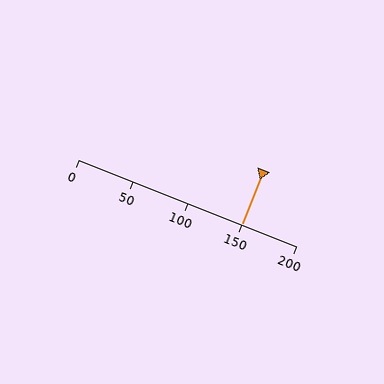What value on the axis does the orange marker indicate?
The marker indicates approximately 150.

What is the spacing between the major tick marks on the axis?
The major ticks are spaced 50 apart.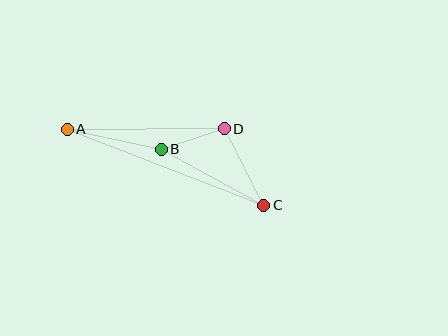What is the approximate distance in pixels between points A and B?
The distance between A and B is approximately 96 pixels.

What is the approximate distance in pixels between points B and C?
The distance between B and C is approximately 117 pixels.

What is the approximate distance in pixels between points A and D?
The distance between A and D is approximately 157 pixels.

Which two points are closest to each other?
Points B and D are closest to each other.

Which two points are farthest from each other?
Points A and C are farthest from each other.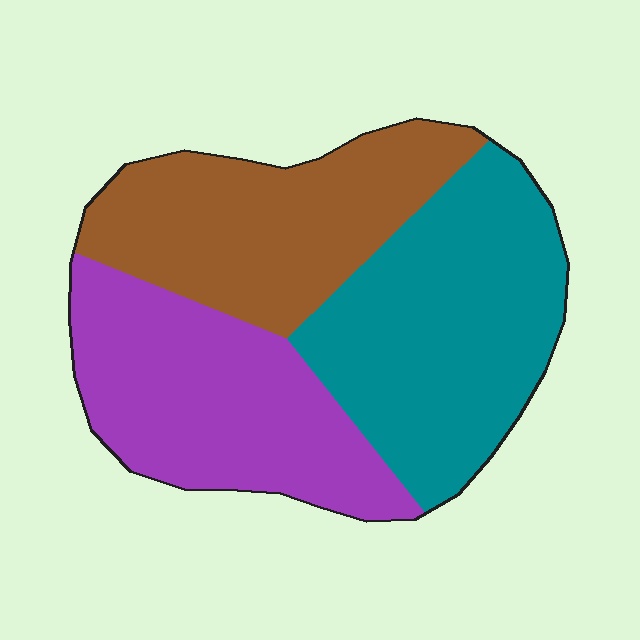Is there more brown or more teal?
Teal.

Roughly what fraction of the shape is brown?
Brown takes up about one third (1/3) of the shape.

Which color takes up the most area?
Teal, at roughly 35%.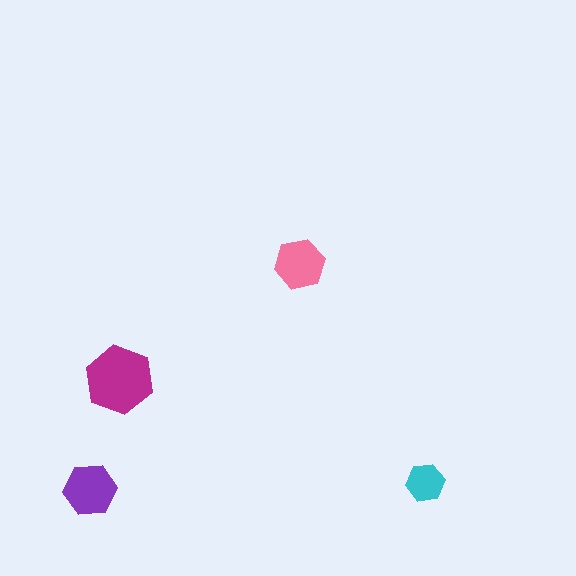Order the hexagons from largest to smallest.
the magenta one, the purple one, the pink one, the cyan one.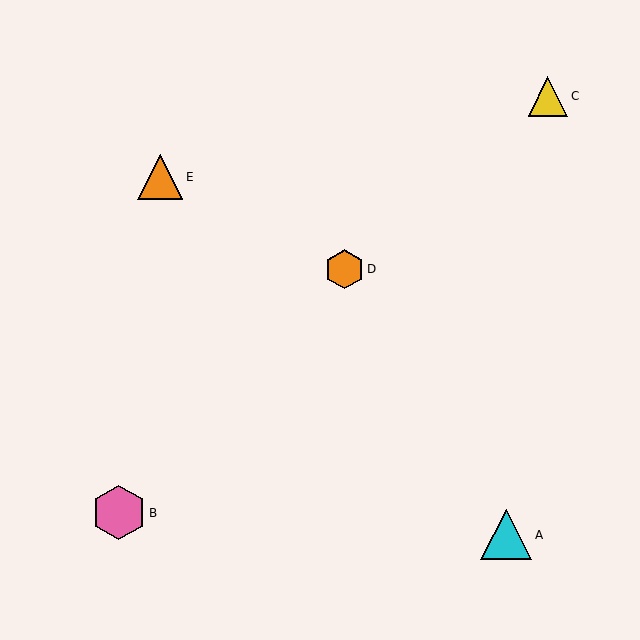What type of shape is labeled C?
Shape C is a yellow triangle.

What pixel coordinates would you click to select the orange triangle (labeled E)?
Click at (160, 177) to select the orange triangle E.